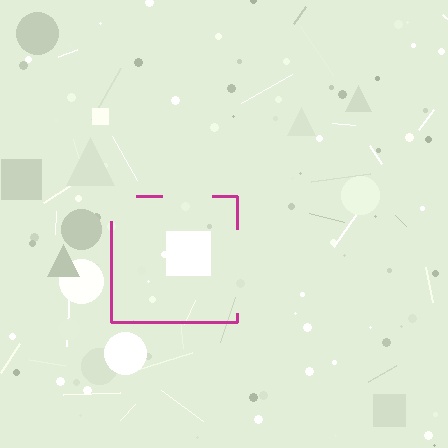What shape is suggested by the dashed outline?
The dashed outline suggests a square.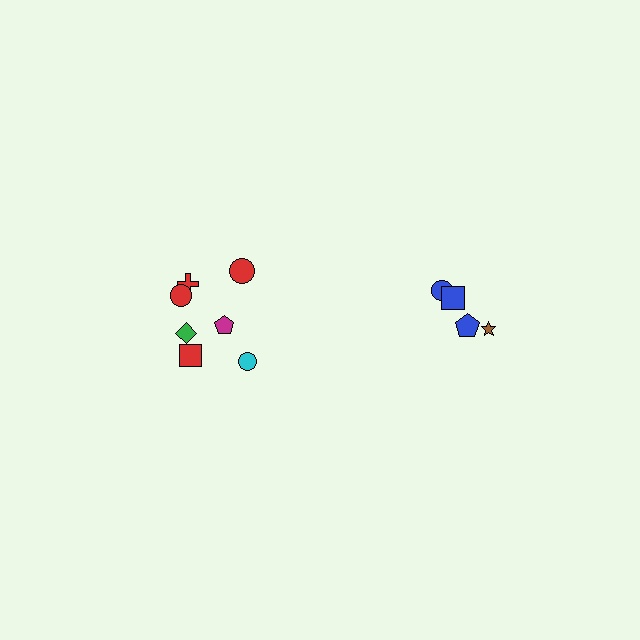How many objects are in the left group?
There are 7 objects.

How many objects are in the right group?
There are 4 objects.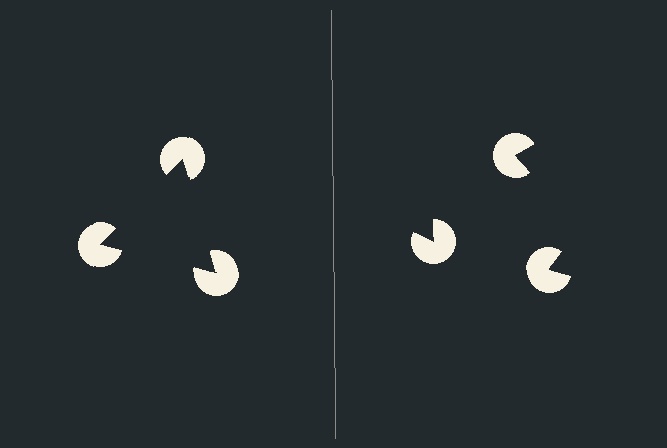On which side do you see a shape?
An illusory triangle appears on the left side. On the right side the wedge cuts are rotated, so no coherent shape forms.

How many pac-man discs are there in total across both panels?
6 — 3 on each side.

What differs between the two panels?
The pac-man discs are positioned identically on both sides; only the wedge orientations differ. On the left they align to a triangle; on the right they are misaligned.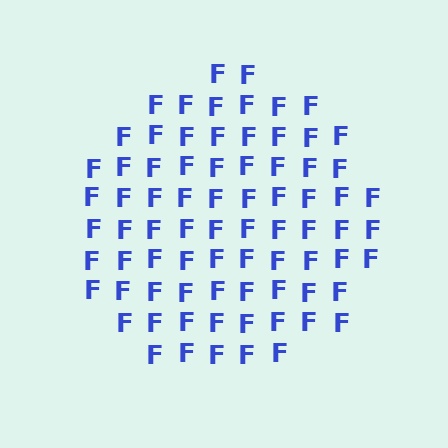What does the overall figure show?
The overall figure shows a circle.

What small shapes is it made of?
It is made of small letter F's.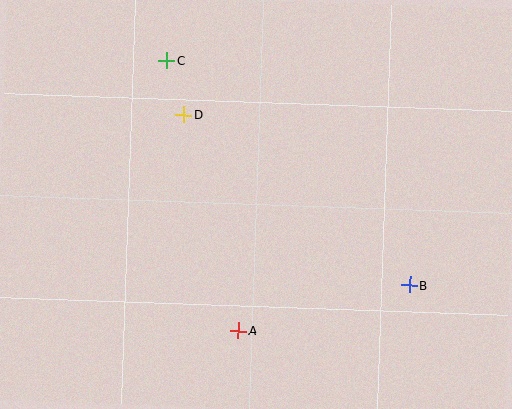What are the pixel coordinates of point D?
Point D is at (184, 114).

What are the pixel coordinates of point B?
Point B is at (409, 285).